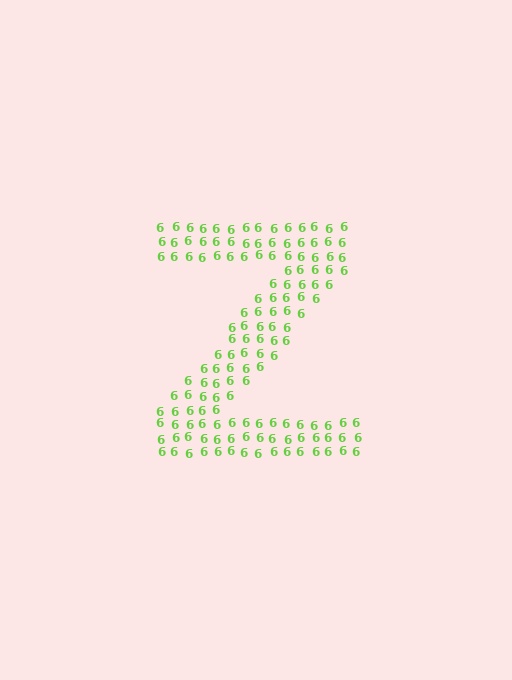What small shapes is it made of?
It is made of small digit 6's.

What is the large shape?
The large shape is the letter Z.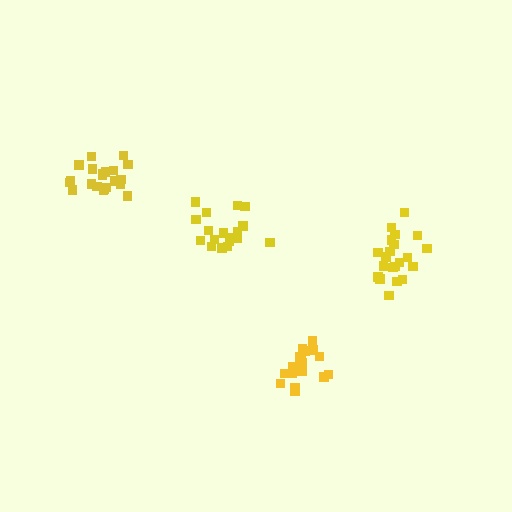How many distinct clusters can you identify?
There are 4 distinct clusters.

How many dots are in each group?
Group 1: 20 dots, Group 2: 21 dots, Group 3: 18 dots, Group 4: 21 dots (80 total).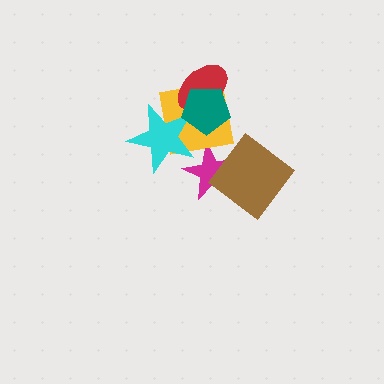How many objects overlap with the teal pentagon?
3 objects overlap with the teal pentagon.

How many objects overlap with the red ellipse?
2 objects overlap with the red ellipse.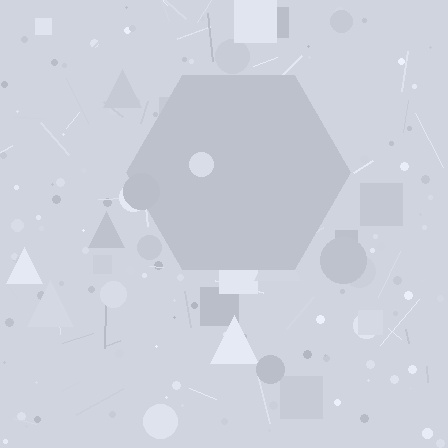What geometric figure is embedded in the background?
A hexagon is embedded in the background.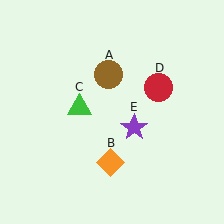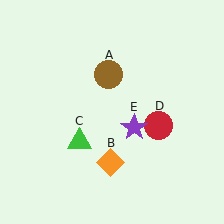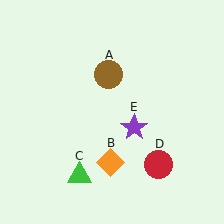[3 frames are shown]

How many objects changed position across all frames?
2 objects changed position: green triangle (object C), red circle (object D).